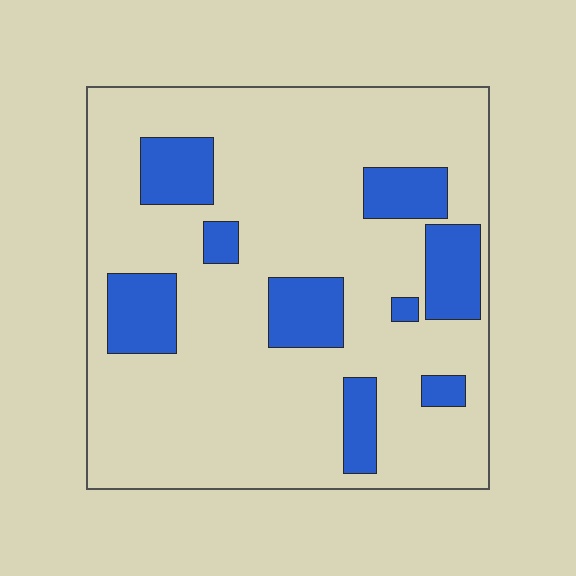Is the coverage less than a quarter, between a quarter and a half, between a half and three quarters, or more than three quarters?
Less than a quarter.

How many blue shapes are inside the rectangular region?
9.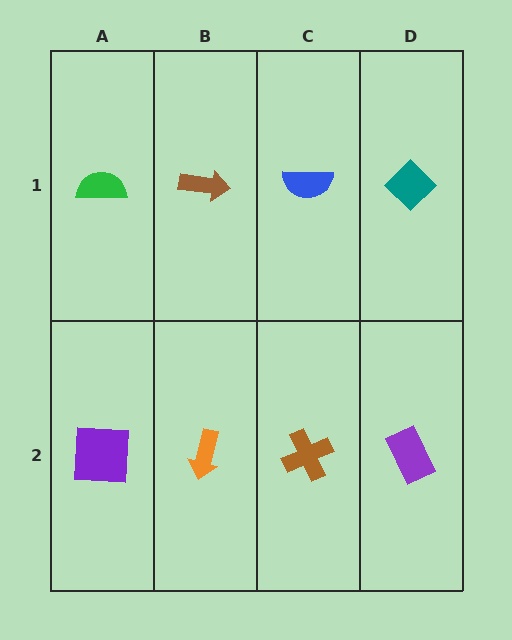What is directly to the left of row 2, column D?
A brown cross.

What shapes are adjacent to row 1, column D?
A purple rectangle (row 2, column D), a blue semicircle (row 1, column C).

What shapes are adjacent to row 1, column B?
An orange arrow (row 2, column B), a green semicircle (row 1, column A), a blue semicircle (row 1, column C).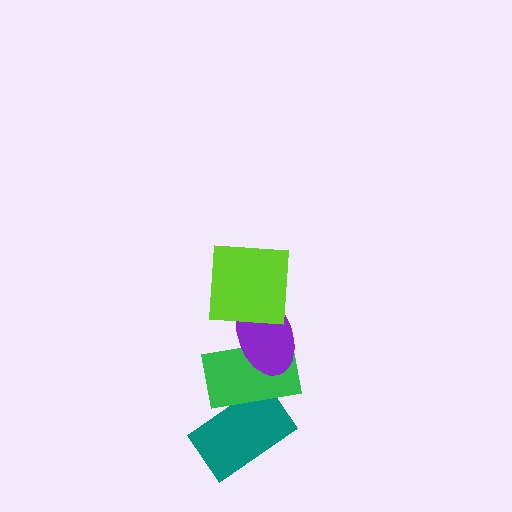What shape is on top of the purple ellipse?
The lime square is on top of the purple ellipse.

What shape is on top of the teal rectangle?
The green rectangle is on top of the teal rectangle.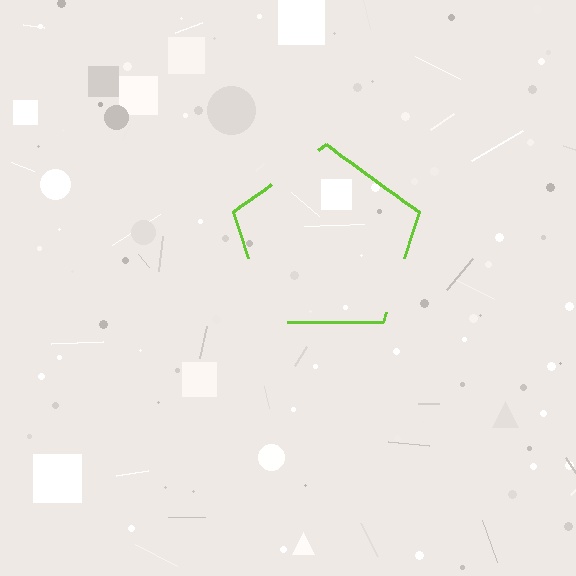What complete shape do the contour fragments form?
The contour fragments form a pentagon.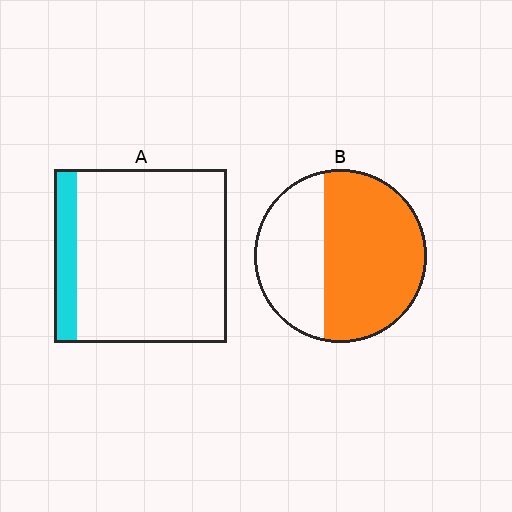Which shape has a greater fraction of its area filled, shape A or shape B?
Shape B.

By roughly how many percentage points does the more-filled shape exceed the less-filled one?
By roughly 50 percentage points (B over A).